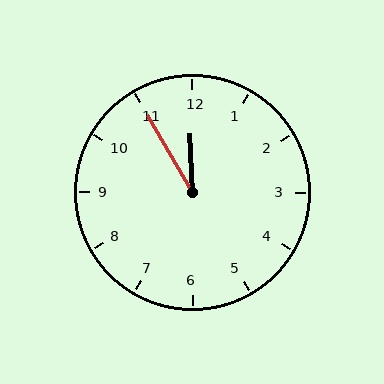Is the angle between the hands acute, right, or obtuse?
It is acute.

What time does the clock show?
11:55.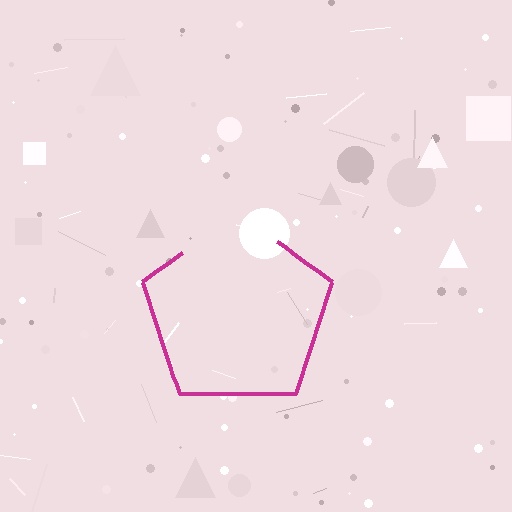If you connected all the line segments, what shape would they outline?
They would outline a pentagon.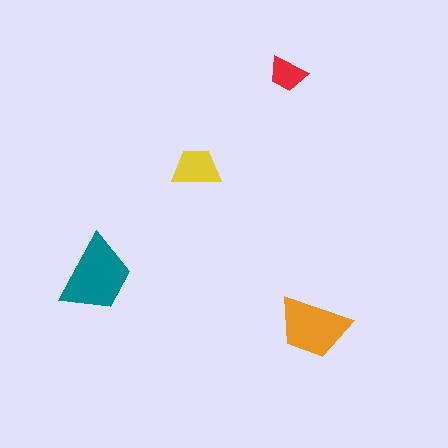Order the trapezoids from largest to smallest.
the teal one, the orange one, the yellow one, the red one.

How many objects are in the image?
There are 4 objects in the image.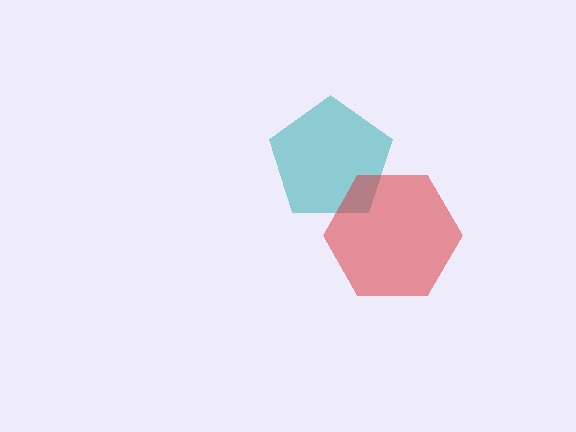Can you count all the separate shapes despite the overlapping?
Yes, there are 2 separate shapes.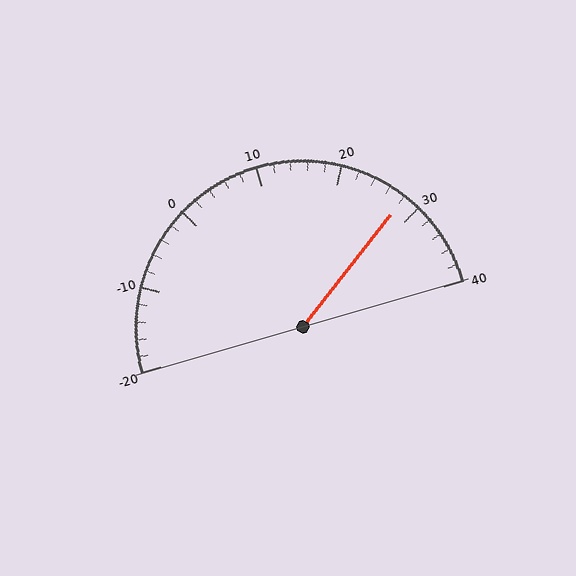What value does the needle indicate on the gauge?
The needle indicates approximately 28.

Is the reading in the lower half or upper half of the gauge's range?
The reading is in the upper half of the range (-20 to 40).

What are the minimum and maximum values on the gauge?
The gauge ranges from -20 to 40.